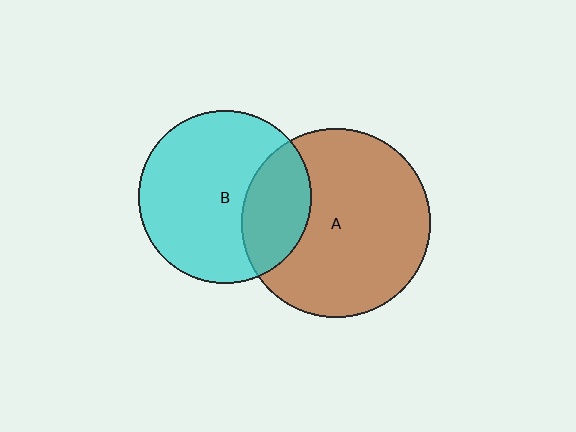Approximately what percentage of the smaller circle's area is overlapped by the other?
Approximately 30%.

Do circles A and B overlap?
Yes.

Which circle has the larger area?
Circle A (brown).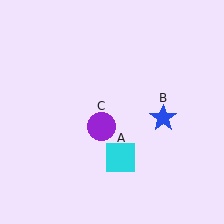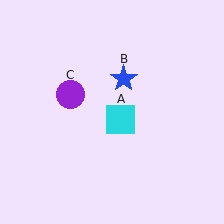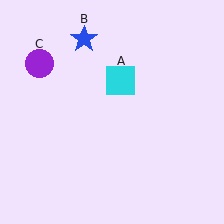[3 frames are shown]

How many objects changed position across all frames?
3 objects changed position: cyan square (object A), blue star (object B), purple circle (object C).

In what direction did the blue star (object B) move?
The blue star (object B) moved up and to the left.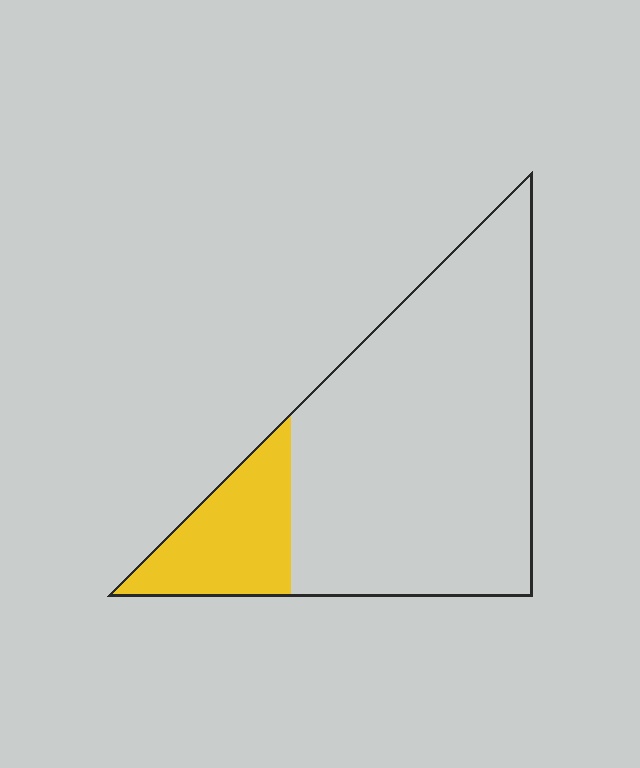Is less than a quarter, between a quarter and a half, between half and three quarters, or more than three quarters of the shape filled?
Less than a quarter.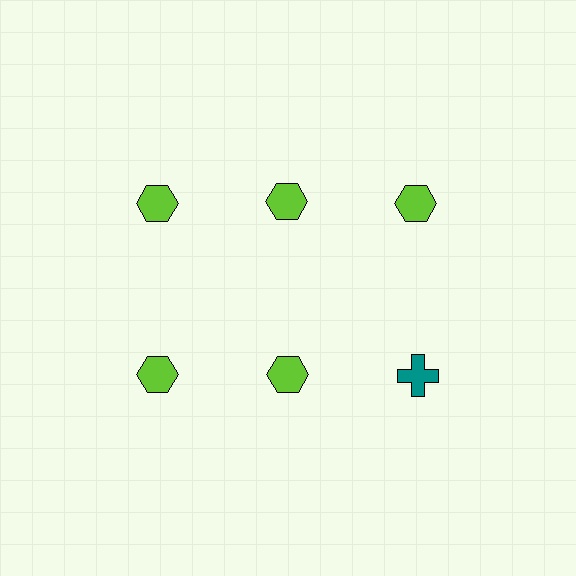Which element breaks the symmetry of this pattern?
The teal cross in the second row, center column breaks the symmetry. All other shapes are lime hexagons.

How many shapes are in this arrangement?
There are 6 shapes arranged in a grid pattern.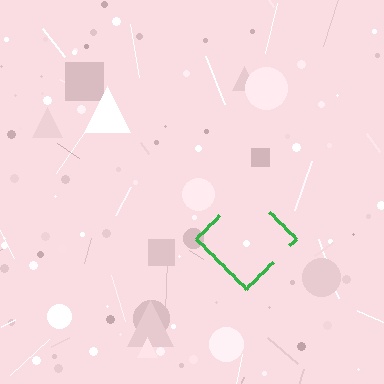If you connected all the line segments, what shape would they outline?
They would outline a diamond.